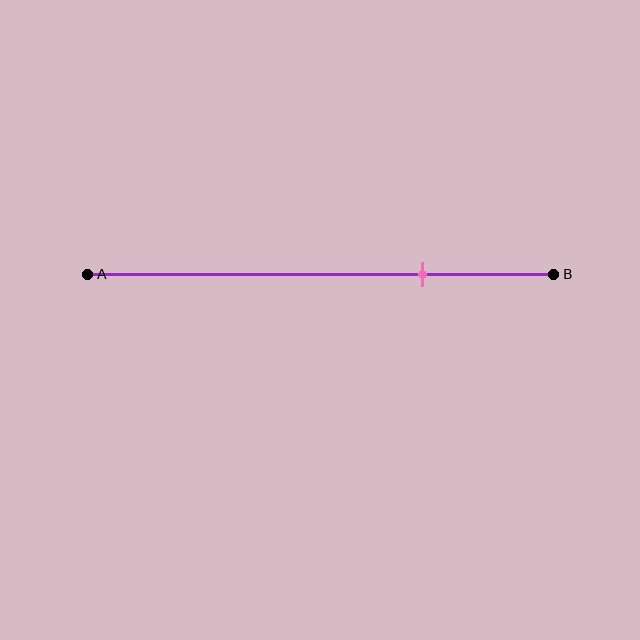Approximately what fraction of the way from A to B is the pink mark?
The pink mark is approximately 70% of the way from A to B.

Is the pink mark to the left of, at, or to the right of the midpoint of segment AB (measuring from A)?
The pink mark is to the right of the midpoint of segment AB.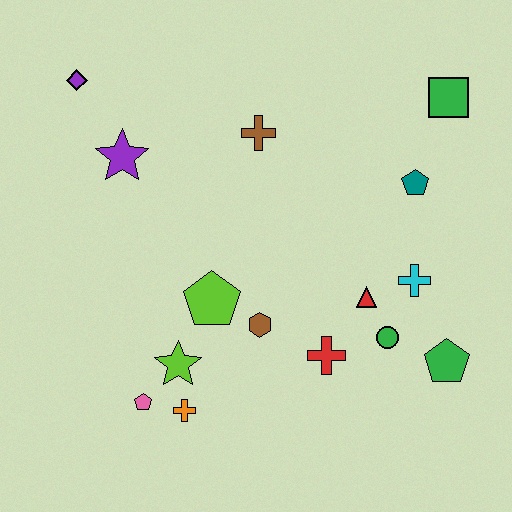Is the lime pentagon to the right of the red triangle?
No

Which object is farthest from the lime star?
The green square is farthest from the lime star.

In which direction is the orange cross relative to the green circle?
The orange cross is to the left of the green circle.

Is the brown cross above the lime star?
Yes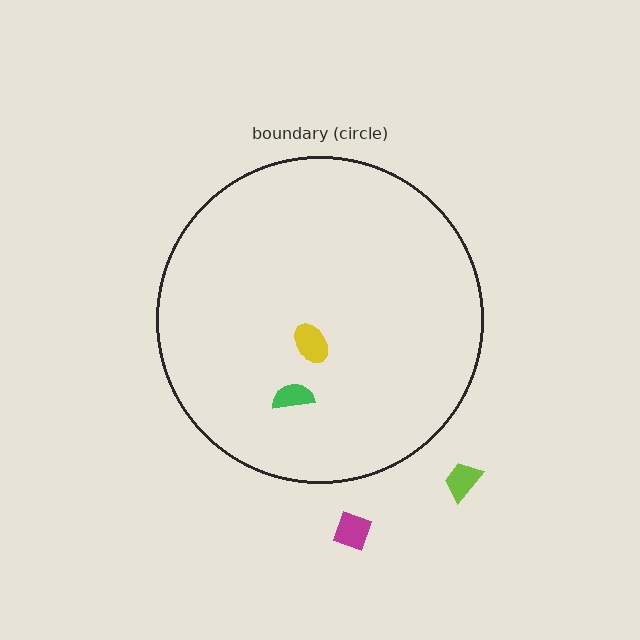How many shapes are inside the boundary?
2 inside, 2 outside.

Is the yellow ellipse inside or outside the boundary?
Inside.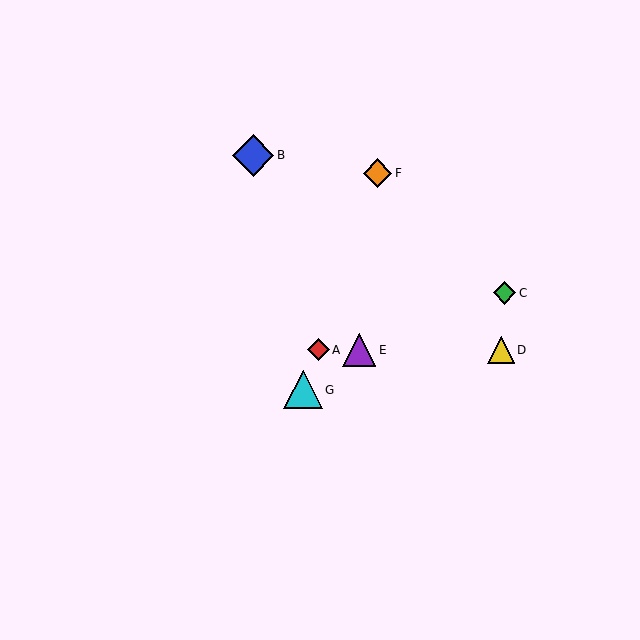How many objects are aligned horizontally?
3 objects (A, D, E) are aligned horizontally.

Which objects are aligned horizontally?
Objects A, D, E are aligned horizontally.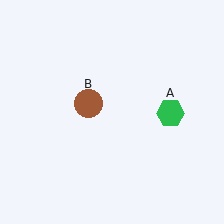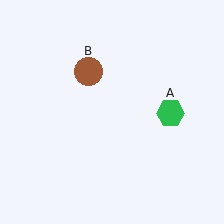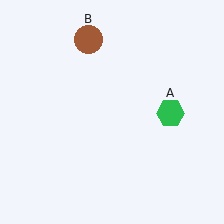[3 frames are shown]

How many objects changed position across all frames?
1 object changed position: brown circle (object B).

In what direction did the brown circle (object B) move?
The brown circle (object B) moved up.